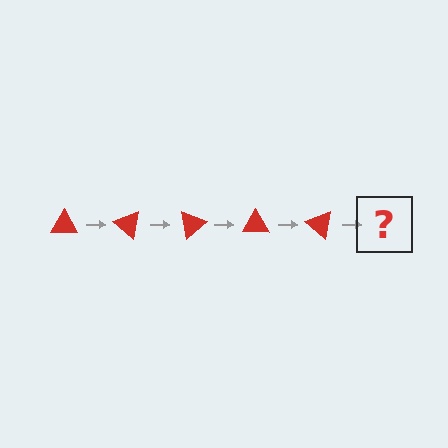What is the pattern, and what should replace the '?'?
The pattern is that the triangle rotates 40 degrees each step. The '?' should be a red triangle rotated 200 degrees.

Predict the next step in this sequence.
The next step is a red triangle rotated 200 degrees.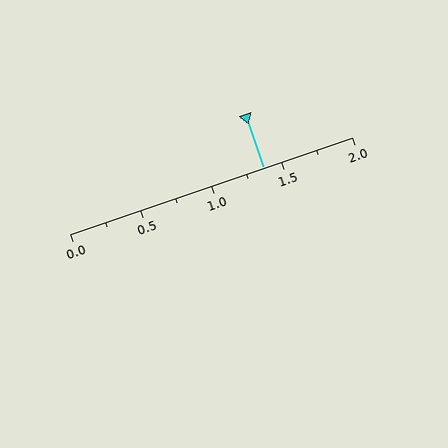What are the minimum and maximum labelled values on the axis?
The axis runs from 0.0 to 2.0.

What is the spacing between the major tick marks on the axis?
The major ticks are spaced 0.5 apart.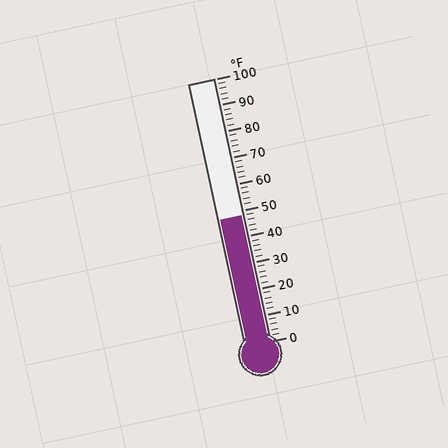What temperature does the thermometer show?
The thermometer shows approximately 48°F.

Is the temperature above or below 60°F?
The temperature is below 60°F.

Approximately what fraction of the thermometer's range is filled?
The thermometer is filled to approximately 50% of its range.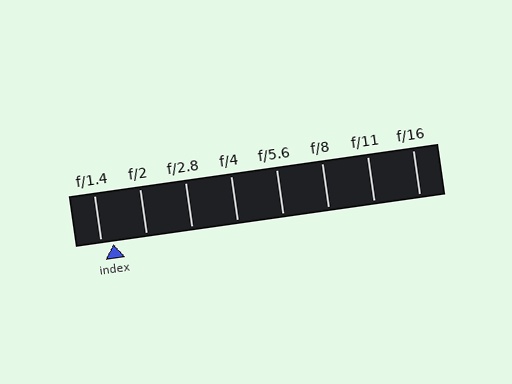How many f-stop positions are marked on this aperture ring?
There are 8 f-stop positions marked.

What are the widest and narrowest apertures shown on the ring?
The widest aperture shown is f/1.4 and the narrowest is f/16.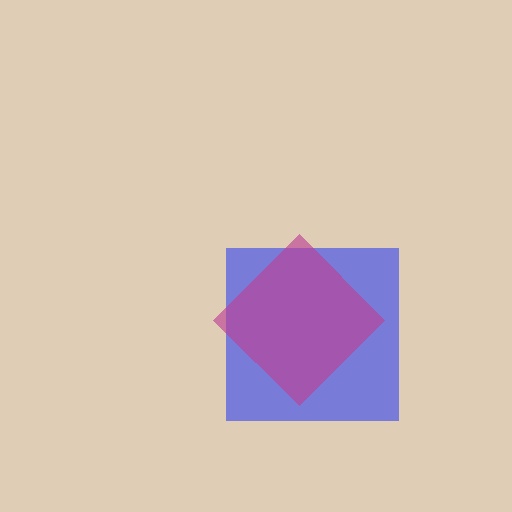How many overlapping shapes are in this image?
There are 2 overlapping shapes in the image.